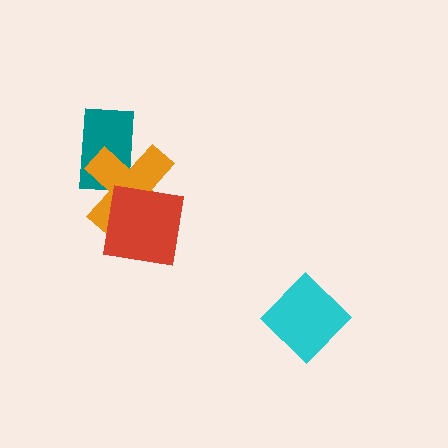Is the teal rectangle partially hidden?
Yes, it is partially covered by another shape.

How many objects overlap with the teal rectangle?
1 object overlaps with the teal rectangle.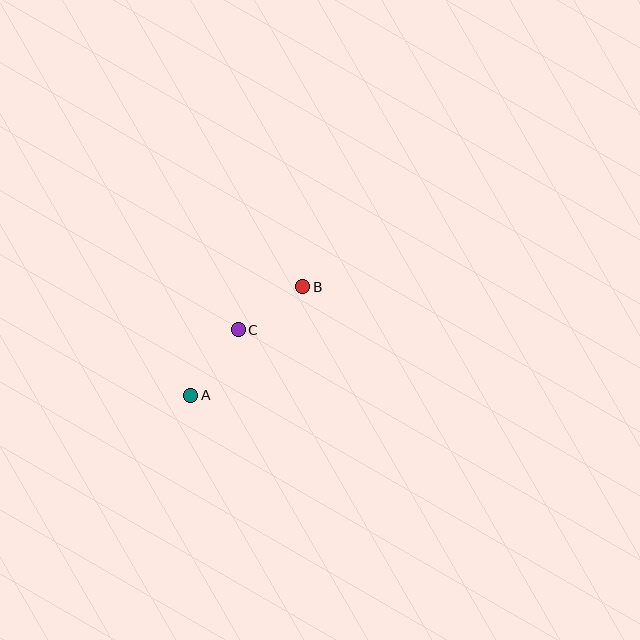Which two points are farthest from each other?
Points A and B are farthest from each other.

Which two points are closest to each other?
Points B and C are closest to each other.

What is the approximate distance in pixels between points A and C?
The distance between A and C is approximately 81 pixels.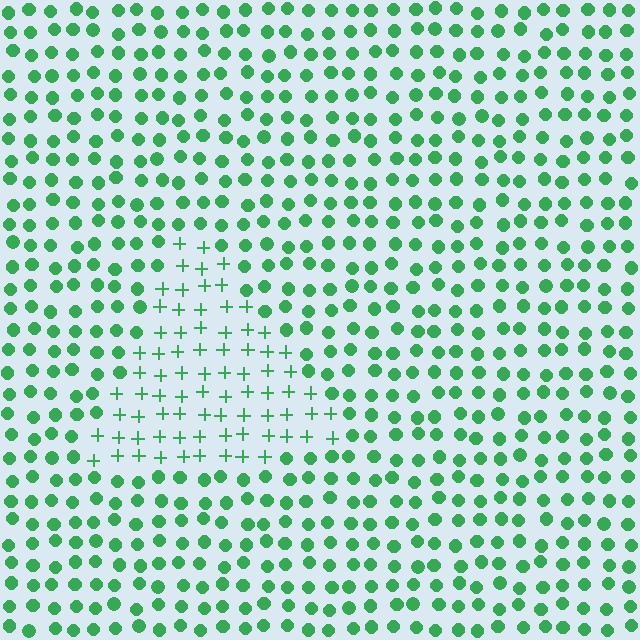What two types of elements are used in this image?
The image uses plus signs inside the triangle region and circles outside it.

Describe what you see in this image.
The image is filled with small green elements arranged in a uniform grid. A triangle-shaped region contains plus signs, while the surrounding area contains circles. The boundary is defined purely by the change in element shape.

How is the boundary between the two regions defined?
The boundary is defined by a change in element shape: plus signs inside vs. circles outside. All elements share the same color and spacing.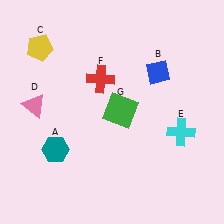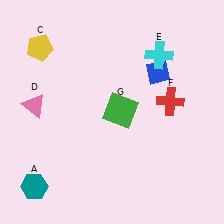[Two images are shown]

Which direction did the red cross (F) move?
The red cross (F) moved right.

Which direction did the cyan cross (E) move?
The cyan cross (E) moved up.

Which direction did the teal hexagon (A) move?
The teal hexagon (A) moved down.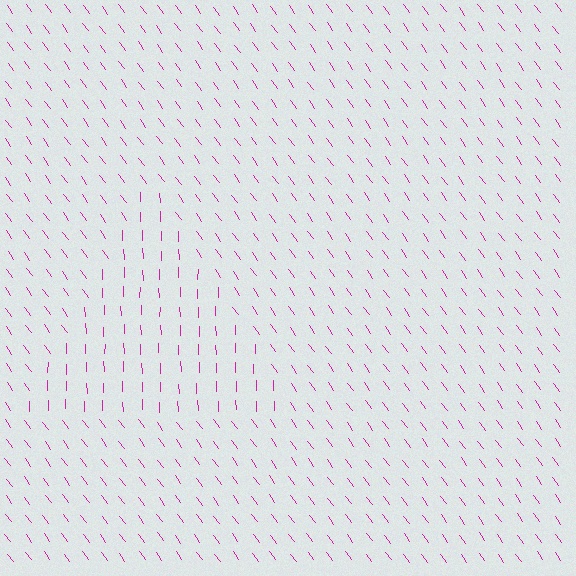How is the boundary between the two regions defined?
The boundary is defined purely by a change in line orientation (approximately 34 degrees difference). All lines are the same color and thickness.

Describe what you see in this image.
The image is filled with small magenta line segments. A triangle region in the image has lines oriented differently from the surrounding lines, creating a visible texture boundary.